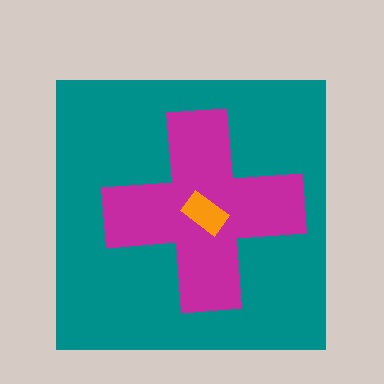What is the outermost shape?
The teal square.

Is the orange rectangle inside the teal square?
Yes.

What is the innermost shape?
The orange rectangle.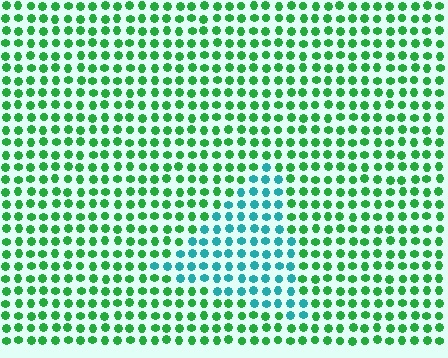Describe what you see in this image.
The image is filled with small green elements in a uniform arrangement. A triangle-shaped region is visible where the elements are tinted to a slightly different hue, forming a subtle color boundary.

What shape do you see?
I see a triangle.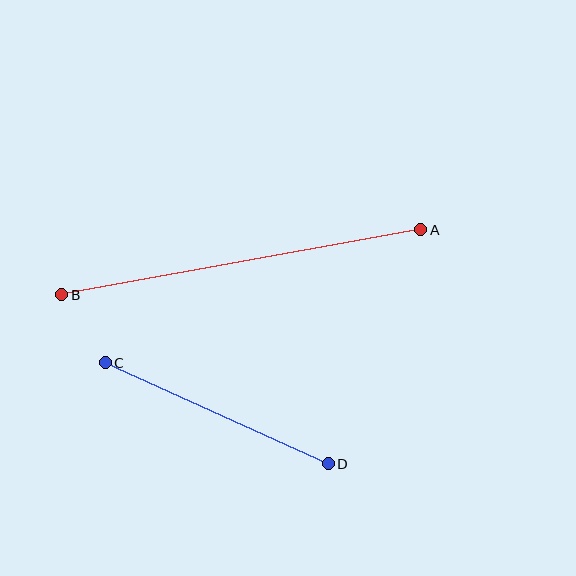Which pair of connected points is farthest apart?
Points A and B are farthest apart.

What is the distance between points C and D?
The distance is approximately 245 pixels.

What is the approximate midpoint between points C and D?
The midpoint is at approximately (217, 413) pixels.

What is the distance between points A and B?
The distance is approximately 365 pixels.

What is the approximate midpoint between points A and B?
The midpoint is at approximately (241, 262) pixels.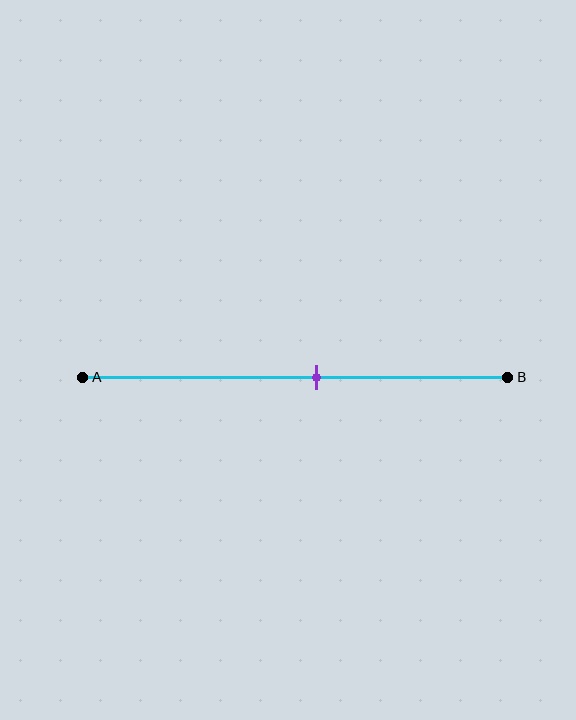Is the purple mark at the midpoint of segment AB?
No, the mark is at about 55% from A, not at the 50% midpoint.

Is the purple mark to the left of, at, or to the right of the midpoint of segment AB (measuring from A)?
The purple mark is to the right of the midpoint of segment AB.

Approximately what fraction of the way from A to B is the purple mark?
The purple mark is approximately 55% of the way from A to B.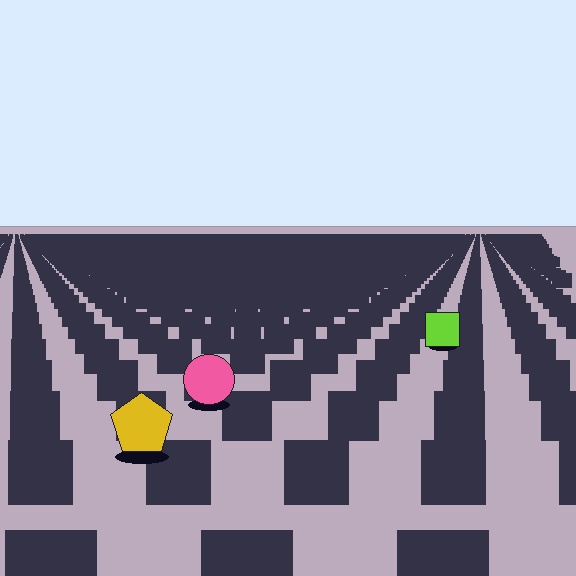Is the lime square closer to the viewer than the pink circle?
No. The pink circle is closer — you can tell from the texture gradient: the ground texture is coarser near it.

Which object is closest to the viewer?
The yellow pentagon is closest. The texture marks near it are larger and more spread out.